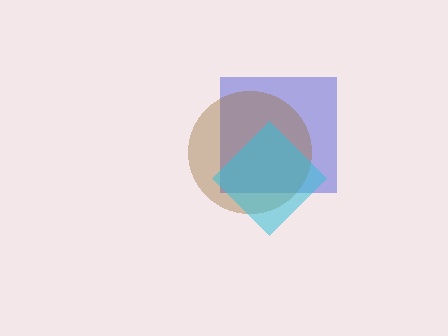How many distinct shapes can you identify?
There are 3 distinct shapes: a blue square, a brown circle, a cyan diamond.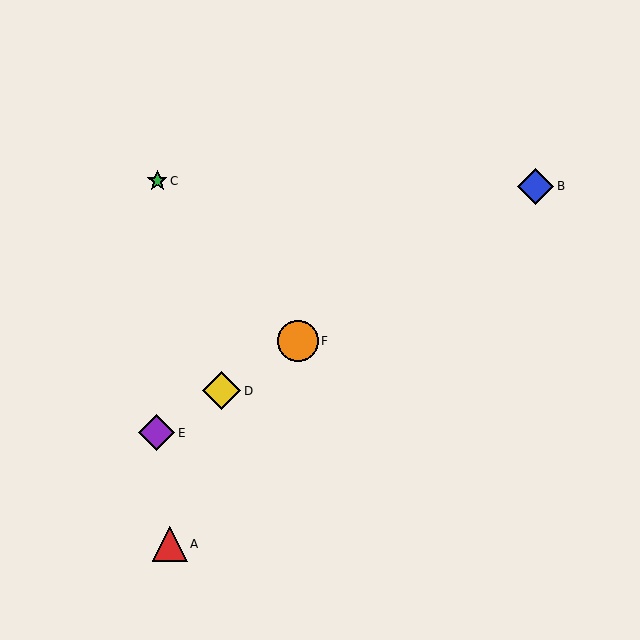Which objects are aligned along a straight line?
Objects B, D, E, F are aligned along a straight line.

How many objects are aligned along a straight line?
4 objects (B, D, E, F) are aligned along a straight line.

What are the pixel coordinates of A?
Object A is at (170, 544).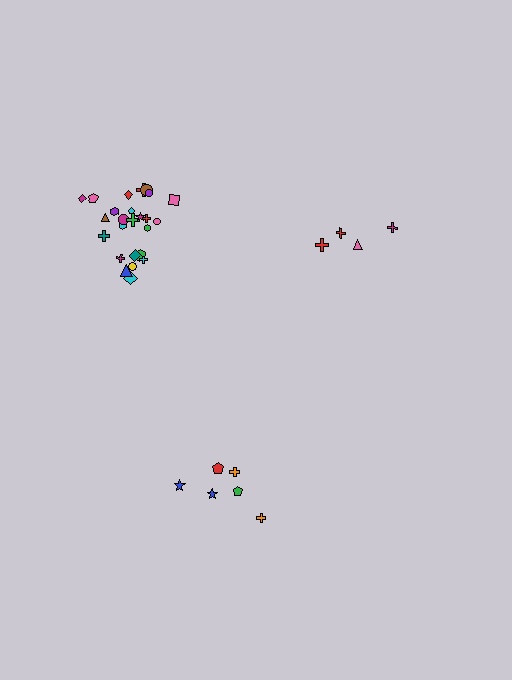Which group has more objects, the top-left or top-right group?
The top-left group.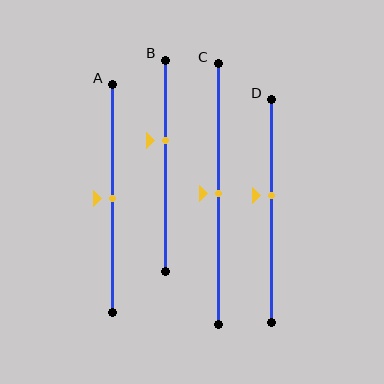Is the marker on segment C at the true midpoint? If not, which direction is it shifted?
Yes, the marker on segment C is at the true midpoint.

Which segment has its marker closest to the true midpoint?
Segment A has its marker closest to the true midpoint.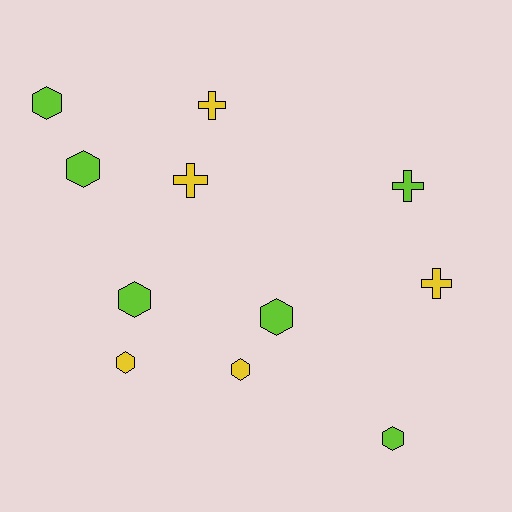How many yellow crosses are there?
There are 3 yellow crosses.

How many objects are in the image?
There are 11 objects.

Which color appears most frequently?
Lime, with 6 objects.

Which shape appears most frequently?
Hexagon, with 7 objects.